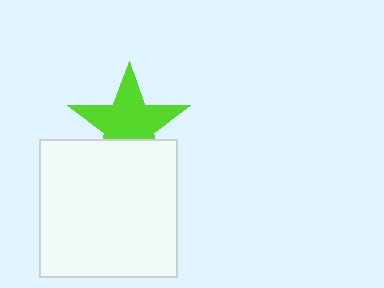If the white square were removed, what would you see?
You would see the complete lime star.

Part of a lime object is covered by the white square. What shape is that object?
It is a star.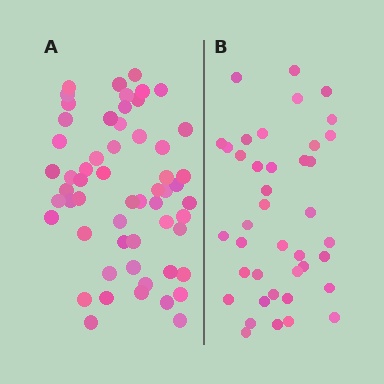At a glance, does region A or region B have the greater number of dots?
Region A (the left region) has more dots.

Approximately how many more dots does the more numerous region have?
Region A has approximately 15 more dots than region B.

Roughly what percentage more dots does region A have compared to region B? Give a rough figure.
About 40% more.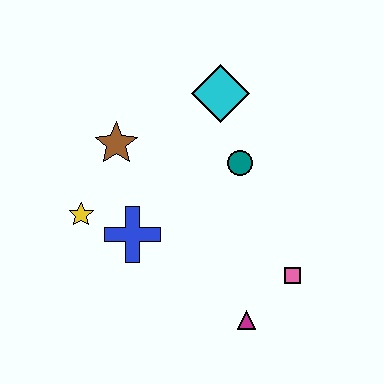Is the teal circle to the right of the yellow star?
Yes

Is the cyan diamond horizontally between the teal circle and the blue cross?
Yes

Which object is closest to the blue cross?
The yellow star is closest to the blue cross.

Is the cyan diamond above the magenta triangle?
Yes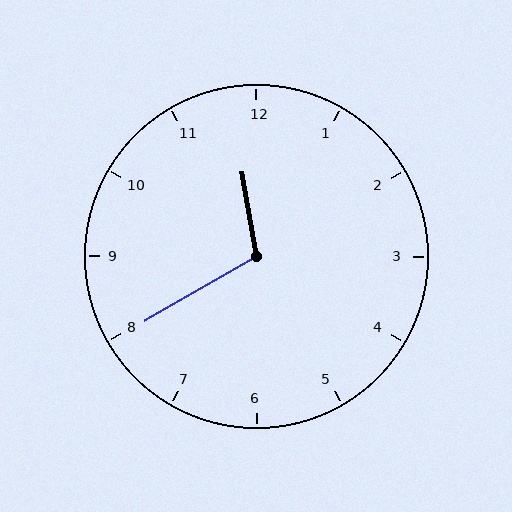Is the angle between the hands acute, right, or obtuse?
It is obtuse.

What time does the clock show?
11:40.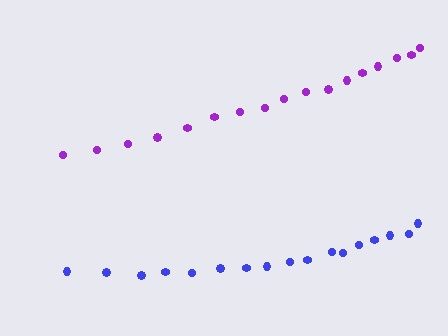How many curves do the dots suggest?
There are 2 distinct paths.